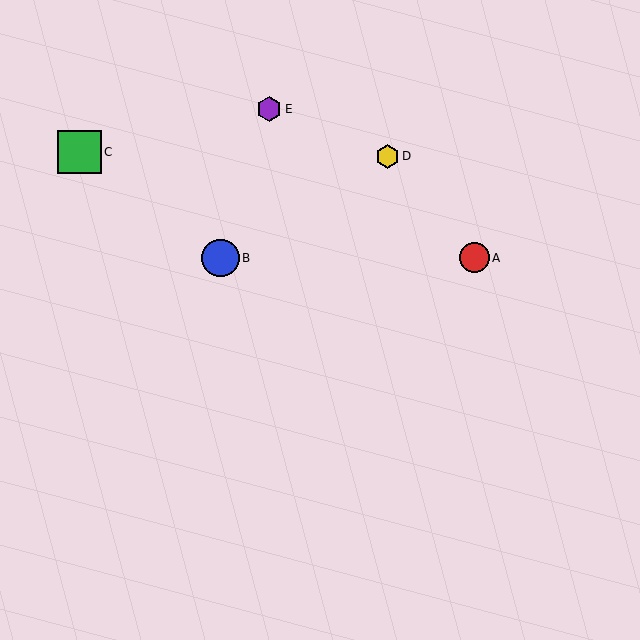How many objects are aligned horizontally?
2 objects (A, B) are aligned horizontally.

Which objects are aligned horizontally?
Objects A, B are aligned horizontally.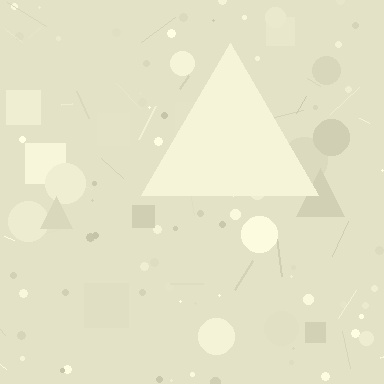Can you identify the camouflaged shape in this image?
The camouflaged shape is a triangle.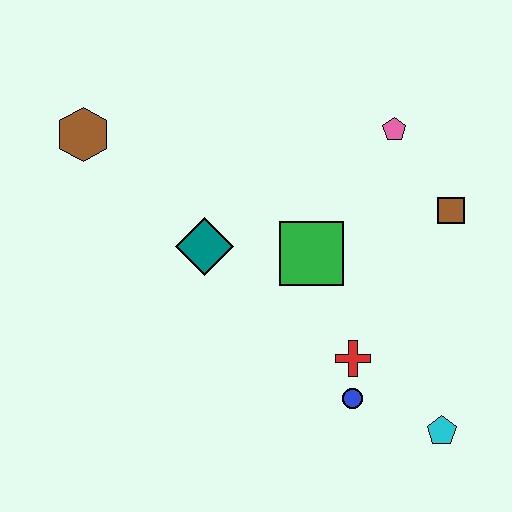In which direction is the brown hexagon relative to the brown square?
The brown hexagon is to the left of the brown square.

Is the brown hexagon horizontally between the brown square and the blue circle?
No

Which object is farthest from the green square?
The brown hexagon is farthest from the green square.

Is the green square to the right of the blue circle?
No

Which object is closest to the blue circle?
The red cross is closest to the blue circle.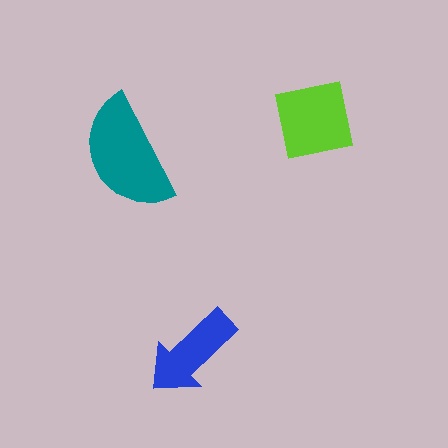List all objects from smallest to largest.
The blue arrow, the lime square, the teal semicircle.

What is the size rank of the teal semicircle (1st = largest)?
1st.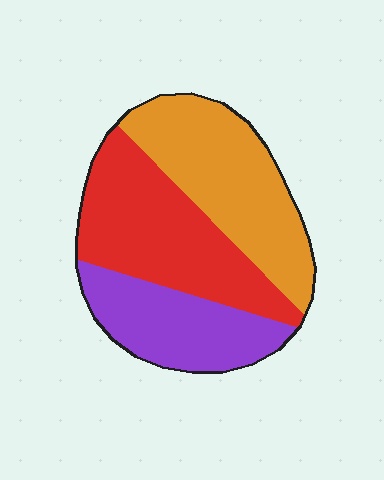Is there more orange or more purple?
Orange.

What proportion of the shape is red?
Red covers 38% of the shape.